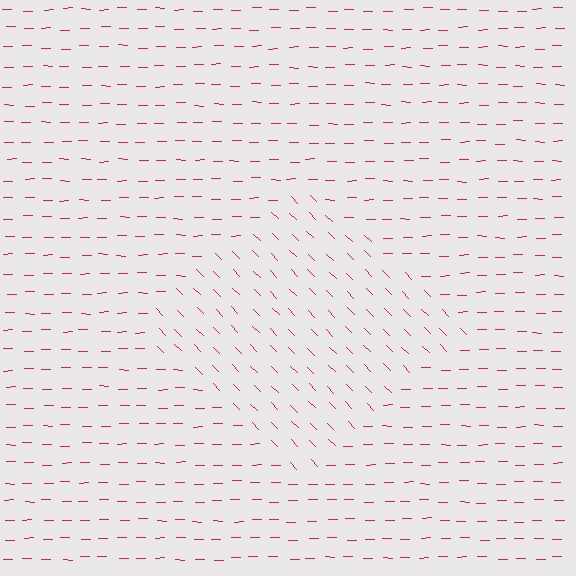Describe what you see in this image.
The image is filled with small red line segments. A diamond region in the image has lines oriented differently from the surrounding lines, creating a visible texture boundary.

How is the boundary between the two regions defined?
The boundary is defined purely by a change in line orientation (approximately 45 degrees difference). All lines are the same color and thickness.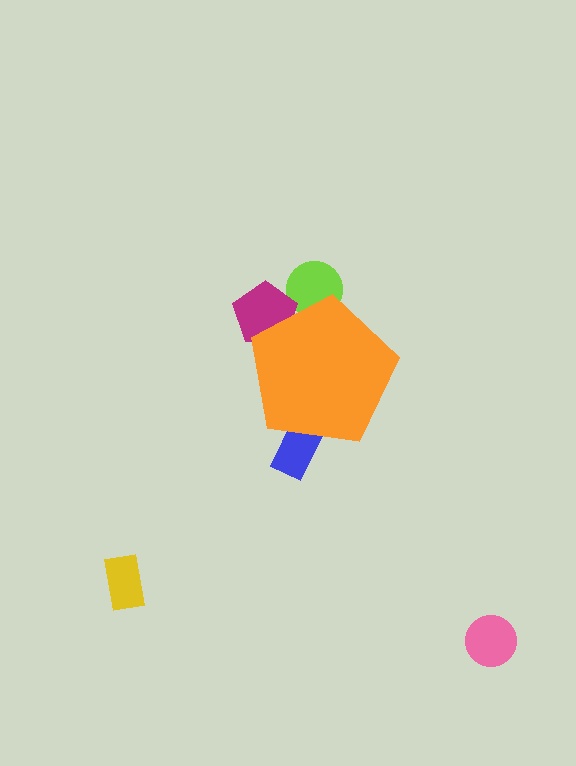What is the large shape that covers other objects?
An orange pentagon.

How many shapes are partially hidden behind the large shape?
3 shapes are partially hidden.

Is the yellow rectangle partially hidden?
No, the yellow rectangle is fully visible.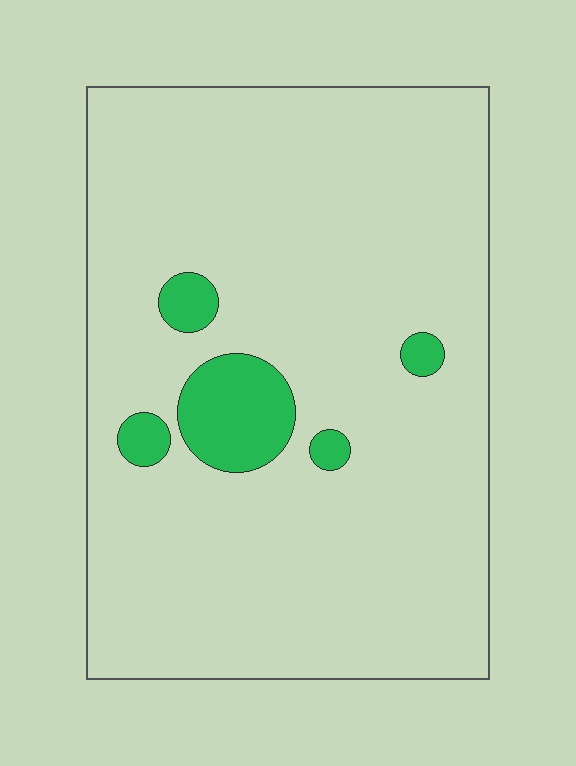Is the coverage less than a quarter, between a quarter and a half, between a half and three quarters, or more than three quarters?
Less than a quarter.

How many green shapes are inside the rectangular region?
5.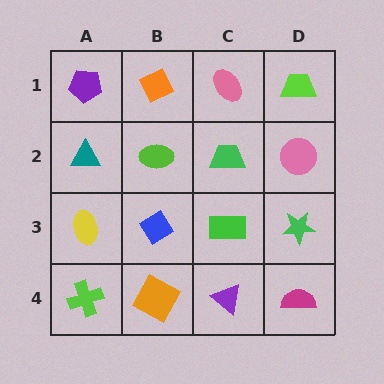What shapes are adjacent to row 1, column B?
A lime ellipse (row 2, column B), a purple pentagon (row 1, column A), a pink ellipse (row 1, column C).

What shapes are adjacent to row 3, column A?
A teal triangle (row 2, column A), a lime cross (row 4, column A), a blue diamond (row 3, column B).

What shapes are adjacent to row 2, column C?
A pink ellipse (row 1, column C), a green rectangle (row 3, column C), a lime ellipse (row 2, column B), a pink circle (row 2, column D).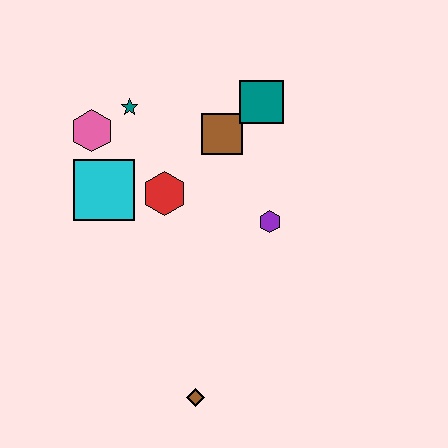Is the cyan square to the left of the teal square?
Yes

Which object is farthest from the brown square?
The brown diamond is farthest from the brown square.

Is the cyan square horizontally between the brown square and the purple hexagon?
No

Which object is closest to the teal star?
The pink hexagon is closest to the teal star.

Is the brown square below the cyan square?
No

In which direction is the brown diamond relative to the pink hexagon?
The brown diamond is below the pink hexagon.